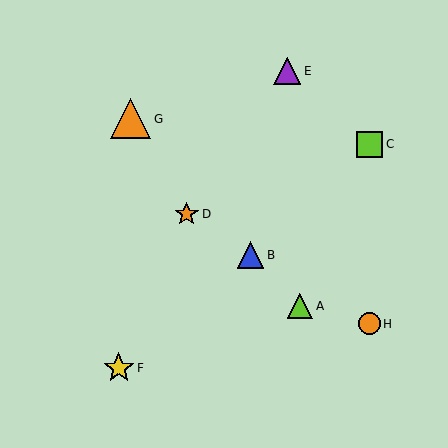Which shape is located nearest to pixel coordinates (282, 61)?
The purple triangle (labeled E) at (287, 71) is nearest to that location.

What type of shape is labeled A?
Shape A is a lime triangle.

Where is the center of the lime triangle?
The center of the lime triangle is at (300, 306).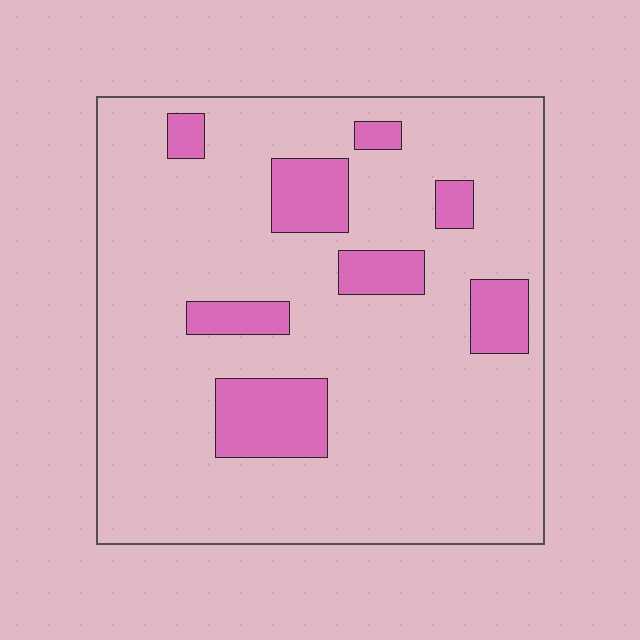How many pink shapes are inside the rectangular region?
8.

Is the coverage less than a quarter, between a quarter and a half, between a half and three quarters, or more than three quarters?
Less than a quarter.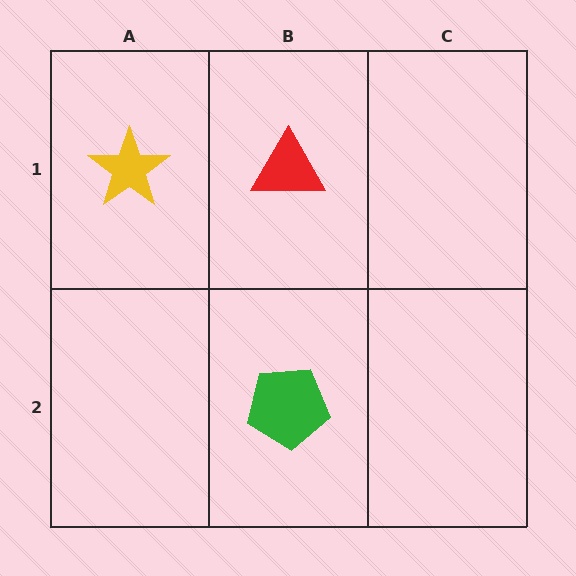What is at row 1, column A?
A yellow star.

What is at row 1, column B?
A red triangle.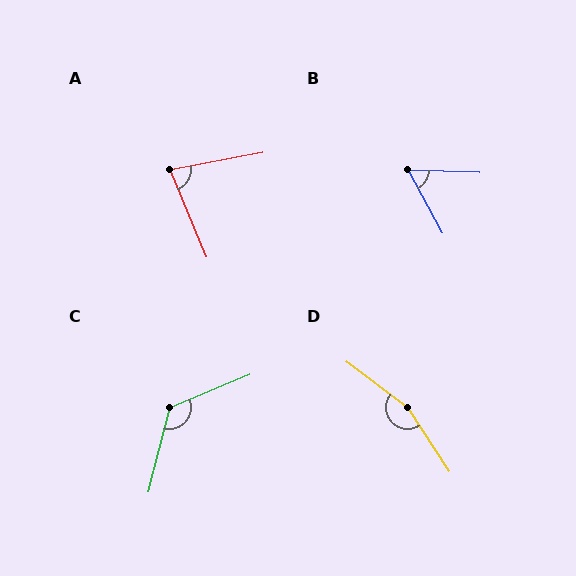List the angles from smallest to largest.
B (59°), A (78°), C (127°), D (160°).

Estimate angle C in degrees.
Approximately 127 degrees.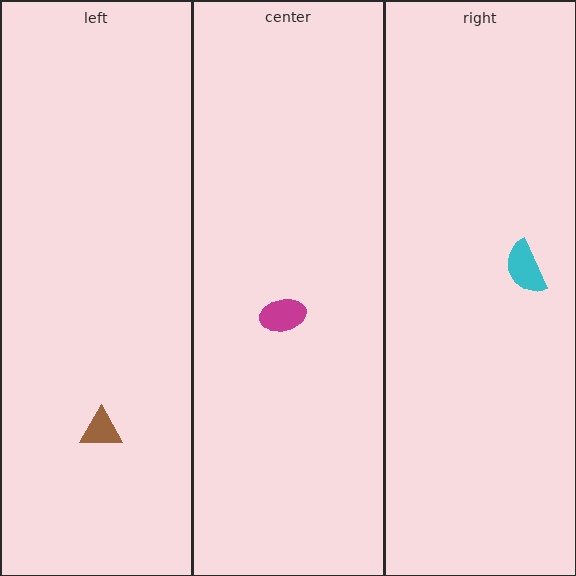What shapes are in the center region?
The magenta ellipse.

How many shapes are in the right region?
1.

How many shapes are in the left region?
1.